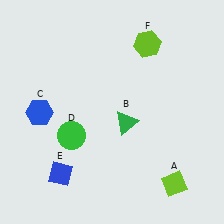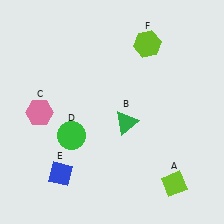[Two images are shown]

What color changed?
The hexagon (C) changed from blue in Image 1 to pink in Image 2.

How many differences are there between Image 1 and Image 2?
There is 1 difference between the two images.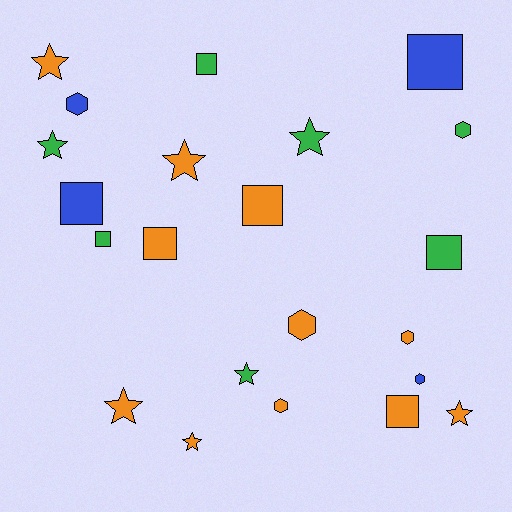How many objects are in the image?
There are 22 objects.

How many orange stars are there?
There are 5 orange stars.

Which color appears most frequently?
Orange, with 11 objects.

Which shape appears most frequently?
Square, with 8 objects.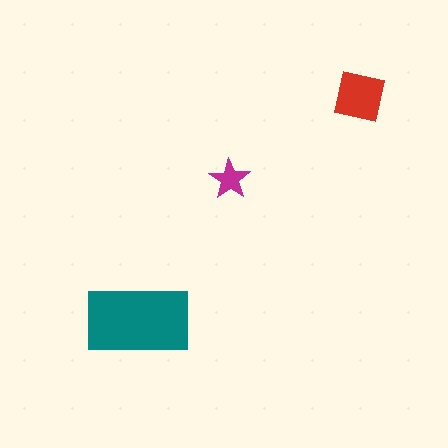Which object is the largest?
The teal rectangle.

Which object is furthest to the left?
The teal rectangle is leftmost.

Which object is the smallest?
The magenta star.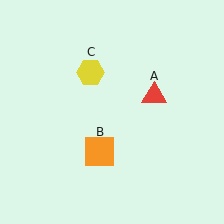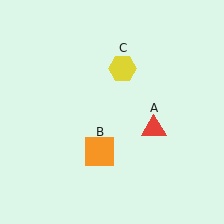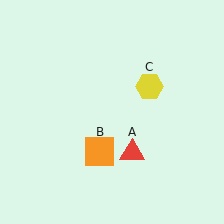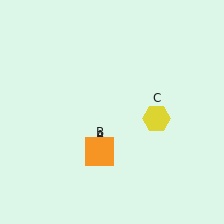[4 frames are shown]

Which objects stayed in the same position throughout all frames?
Orange square (object B) remained stationary.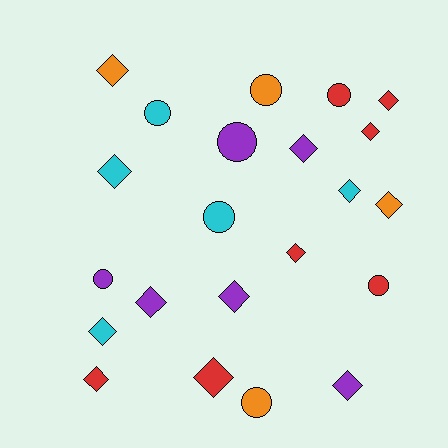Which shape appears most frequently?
Diamond, with 14 objects.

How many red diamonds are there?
There are 5 red diamonds.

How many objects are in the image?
There are 22 objects.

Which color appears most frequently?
Red, with 7 objects.